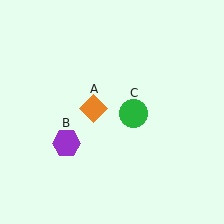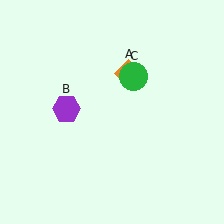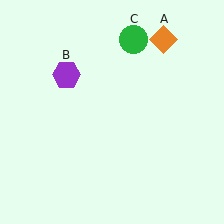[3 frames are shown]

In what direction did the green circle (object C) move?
The green circle (object C) moved up.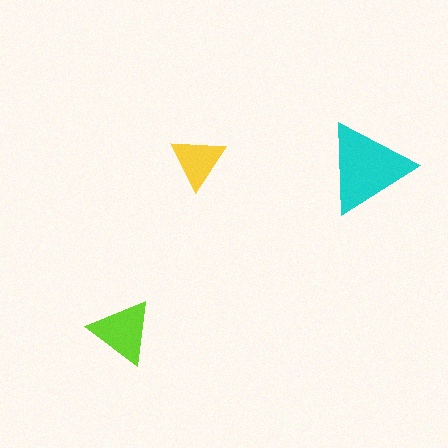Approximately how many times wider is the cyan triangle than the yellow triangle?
About 1.5 times wider.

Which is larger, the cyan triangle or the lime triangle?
The cyan one.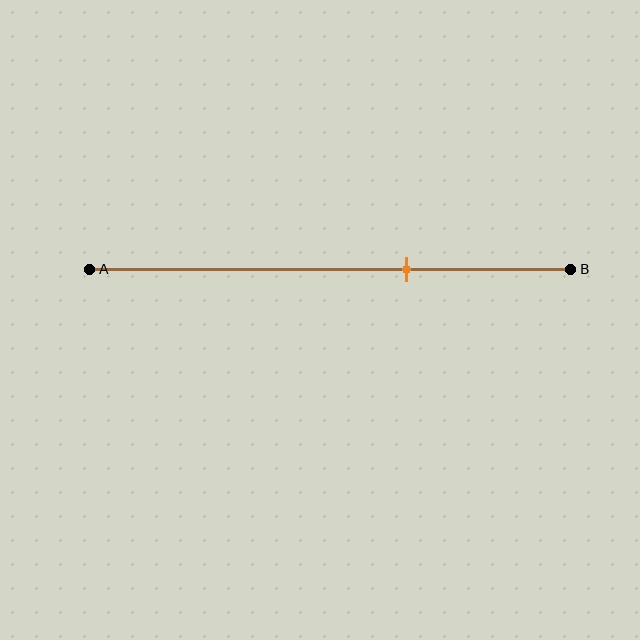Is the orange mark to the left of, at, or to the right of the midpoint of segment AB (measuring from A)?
The orange mark is to the right of the midpoint of segment AB.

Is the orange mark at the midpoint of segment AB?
No, the mark is at about 65% from A, not at the 50% midpoint.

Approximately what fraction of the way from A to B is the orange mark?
The orange mark is approximately 65% of the way from A to B.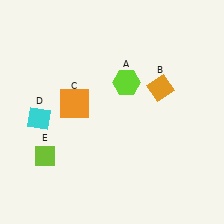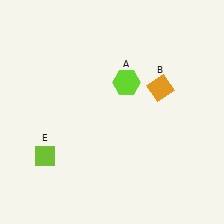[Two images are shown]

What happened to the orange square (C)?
The orange square (C) was removed in Image 2. It was in the top-left area of Image 1.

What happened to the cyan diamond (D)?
The cyan diamond (D) was removed in Image 2. It was in the bottom-left area of Image 1.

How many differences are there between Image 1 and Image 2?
There are 2 differences between the two images.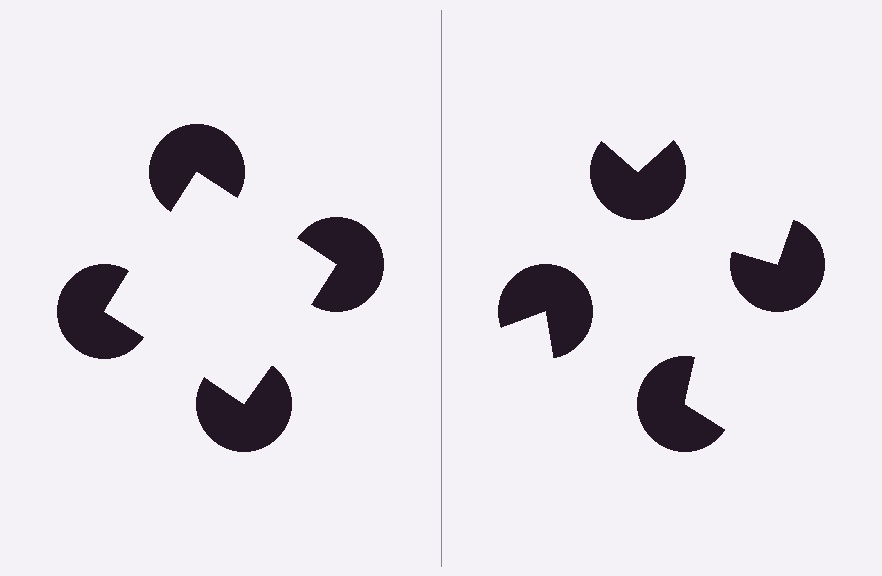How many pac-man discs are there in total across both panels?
8 — 4 on each side.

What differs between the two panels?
The pac-man discs are positioned identically on both sides; only the wedge orientations differ. On the left they align to a square; on the right they are misaligned.